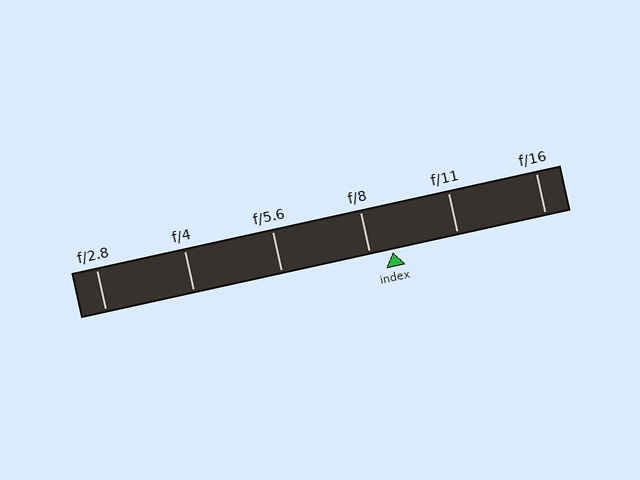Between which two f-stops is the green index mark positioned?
The index mark is between f/8 and f/11.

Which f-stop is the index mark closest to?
The index mark is closest to f/8.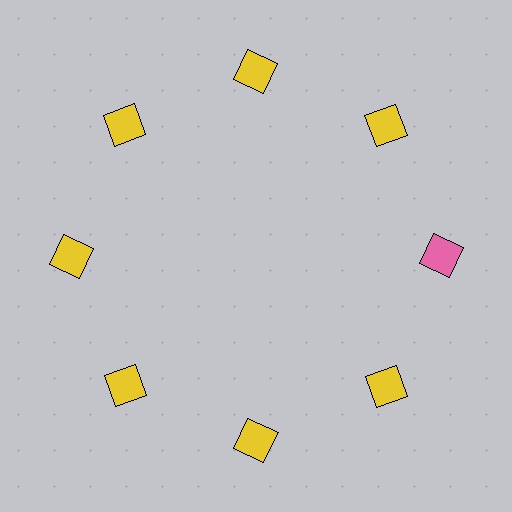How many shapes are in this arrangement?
There are 8 shapes arranged in a ring pattern.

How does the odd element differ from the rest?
It has a different color: pink instead of yellow.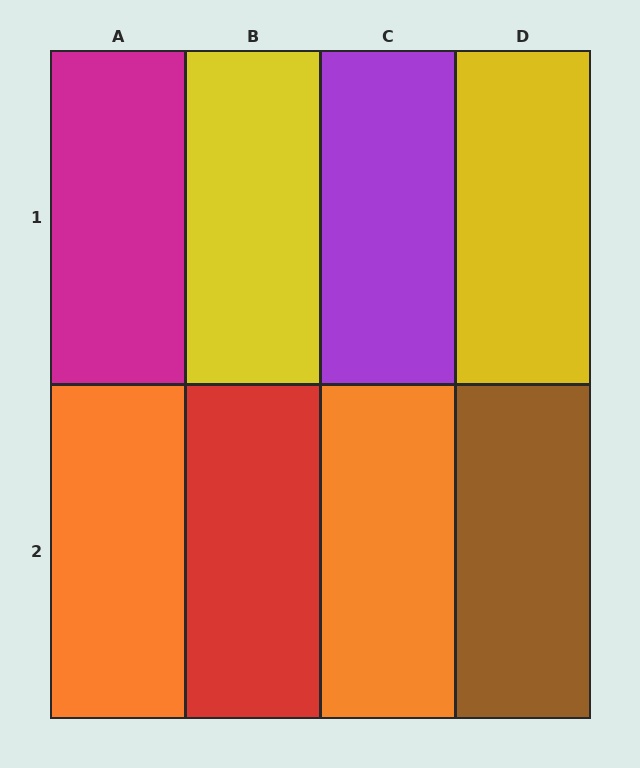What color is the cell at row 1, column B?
Yellow.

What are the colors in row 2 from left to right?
Orange, red, orange, brown.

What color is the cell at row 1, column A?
Magenta.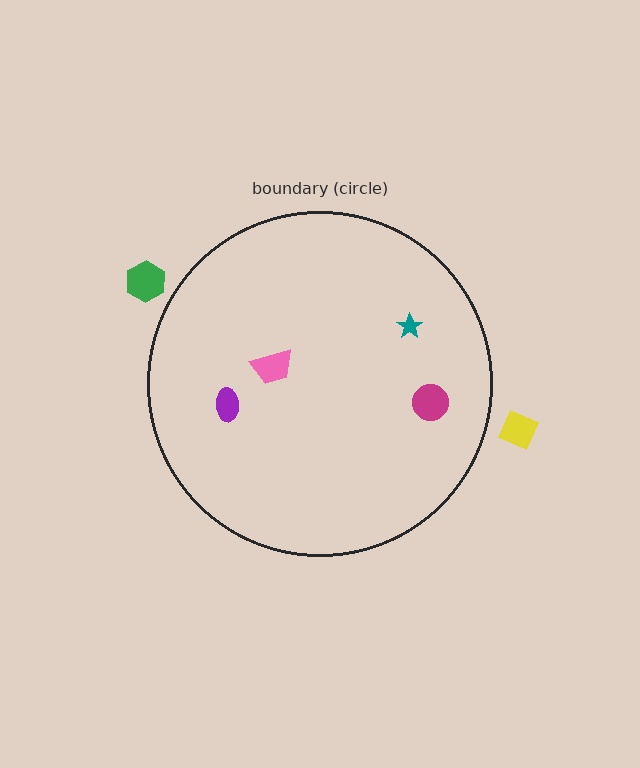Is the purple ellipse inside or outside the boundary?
Inside.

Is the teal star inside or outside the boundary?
Inside.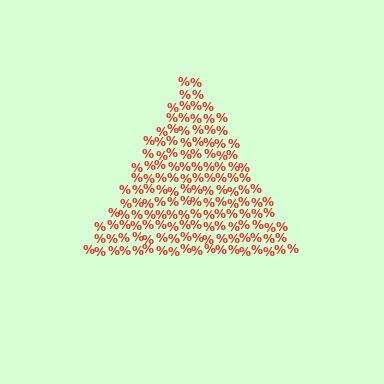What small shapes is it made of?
It is made of small percent signs.